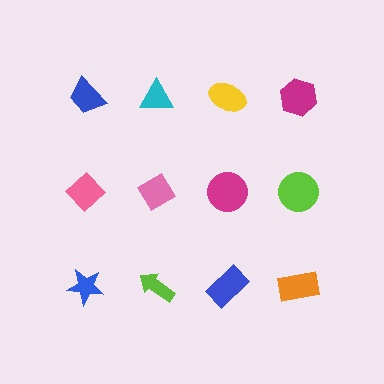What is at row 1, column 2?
A cyan triangle.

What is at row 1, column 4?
A magenta hexagon.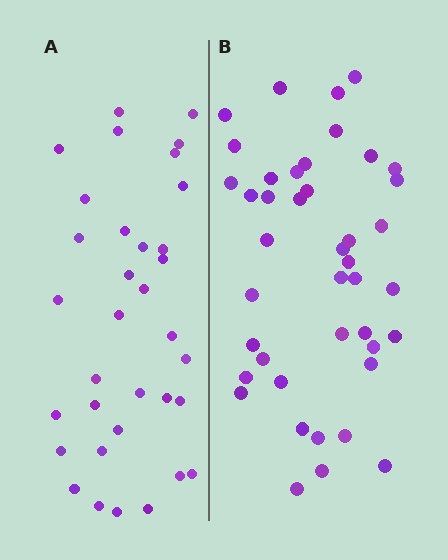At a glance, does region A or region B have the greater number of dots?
Region B (the right region) has more dots.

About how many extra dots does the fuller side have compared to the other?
Region B has roughly 8 or so more dots than region A.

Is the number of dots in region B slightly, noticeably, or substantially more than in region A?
Region B has only slightly more — the two regions are fairly close. The ratio is roughly 1.2 to 1.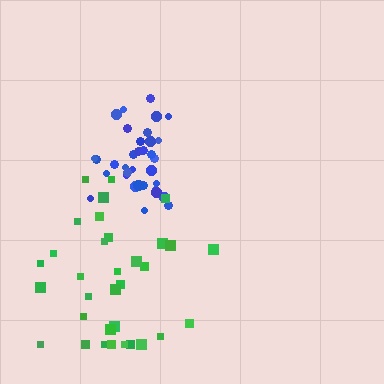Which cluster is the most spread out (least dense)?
Green.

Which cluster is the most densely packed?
Blue.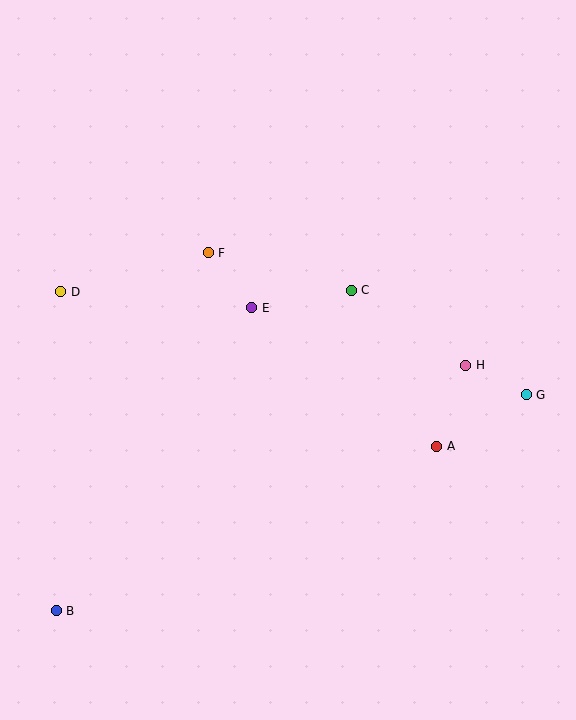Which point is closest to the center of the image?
Point E at (252, 308) is closest to the center.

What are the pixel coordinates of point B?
Point B is at (56, 611).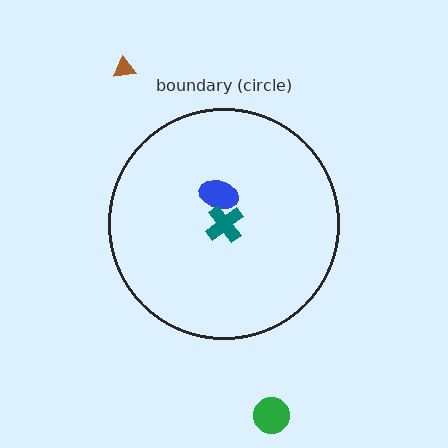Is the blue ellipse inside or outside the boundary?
Inside.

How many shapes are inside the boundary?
2 inside, 2 outside.